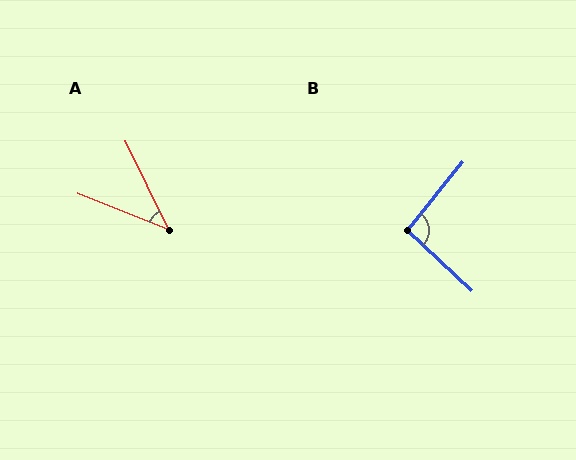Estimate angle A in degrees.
Approximately 42 degrees.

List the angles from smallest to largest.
A (42°), B (94°).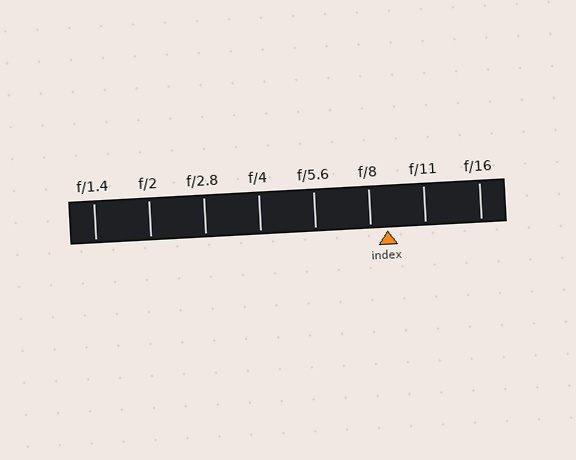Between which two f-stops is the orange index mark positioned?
The index mark is between f/8 and f/11.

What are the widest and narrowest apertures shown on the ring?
The widest aperture shown is f/1.4 and the narrowest is f/16.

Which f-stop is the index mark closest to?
The index mark is closest to f/8.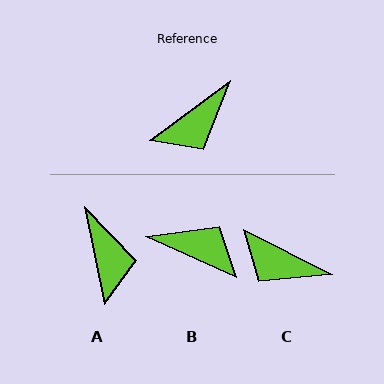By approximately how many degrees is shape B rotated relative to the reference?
Approximately 119 degrees counter-clockwise.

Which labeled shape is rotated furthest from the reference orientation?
B, about 119 degrees away.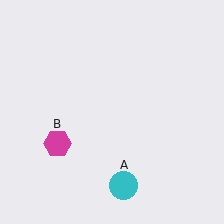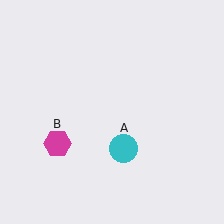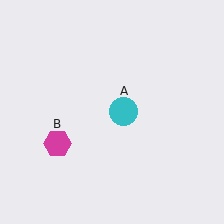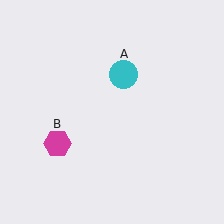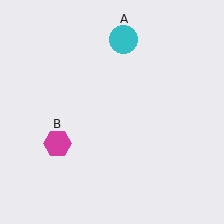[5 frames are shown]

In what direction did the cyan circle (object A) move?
The cyan circle (object A) moved up.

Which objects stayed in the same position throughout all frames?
Magenta hexagon (object B) remained stationary.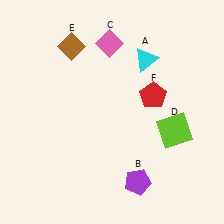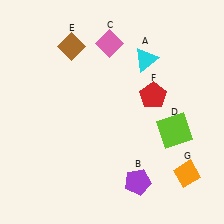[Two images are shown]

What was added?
An orange diamond (G) was added in Image 2.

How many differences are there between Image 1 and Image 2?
There is 1 difference between the two images.